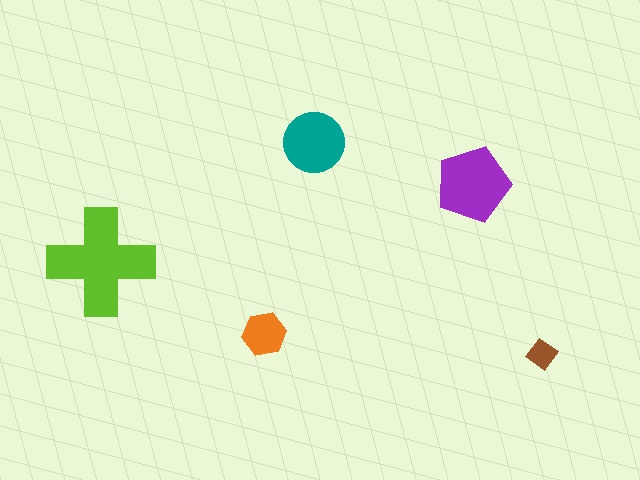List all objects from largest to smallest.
The lime cross, the purple pentagon, the teal circle, the orange hexagon, the brown diamond.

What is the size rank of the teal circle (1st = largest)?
3rd.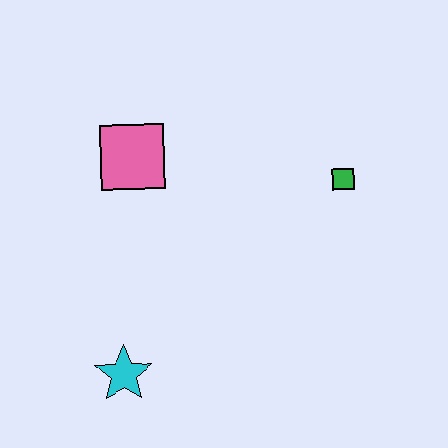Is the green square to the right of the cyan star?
Yes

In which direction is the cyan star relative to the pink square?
The cyan star is below the pink square.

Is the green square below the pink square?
Yes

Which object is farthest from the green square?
The cyan star is farthest from the green square.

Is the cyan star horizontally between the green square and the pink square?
No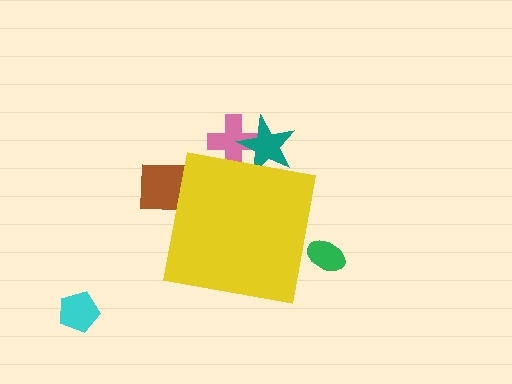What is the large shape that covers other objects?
A yellow square.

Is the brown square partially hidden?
Yes, the brown square is partially hidden behind the yellow square.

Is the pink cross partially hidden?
Yes, the pink cross is partially hidden behind the yellow square.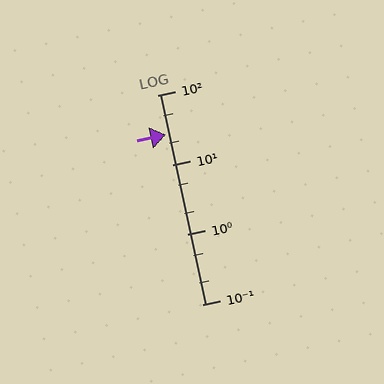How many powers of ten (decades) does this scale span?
The scale spans 3 decades, from 0.1 to 100.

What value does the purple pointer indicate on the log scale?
The pointer indicates approximately 27.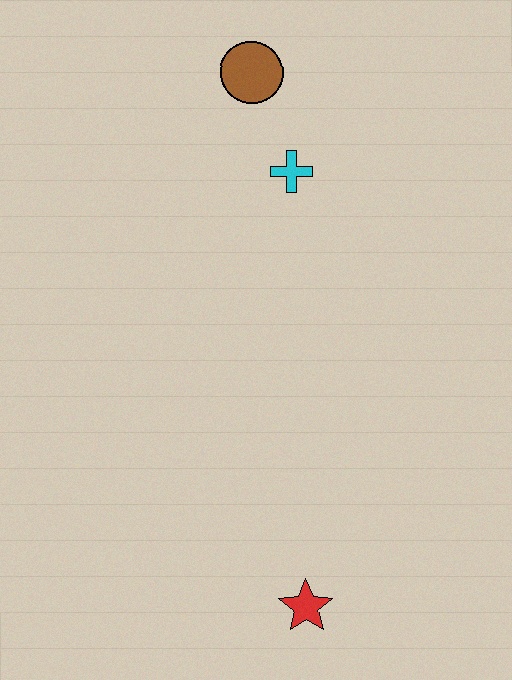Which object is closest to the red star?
The cyan cross is closest to the red star.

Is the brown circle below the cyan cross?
No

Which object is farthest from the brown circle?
The red star is farthest from the brown circle.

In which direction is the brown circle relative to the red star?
The brown circle is above the red star.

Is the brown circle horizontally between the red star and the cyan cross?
No